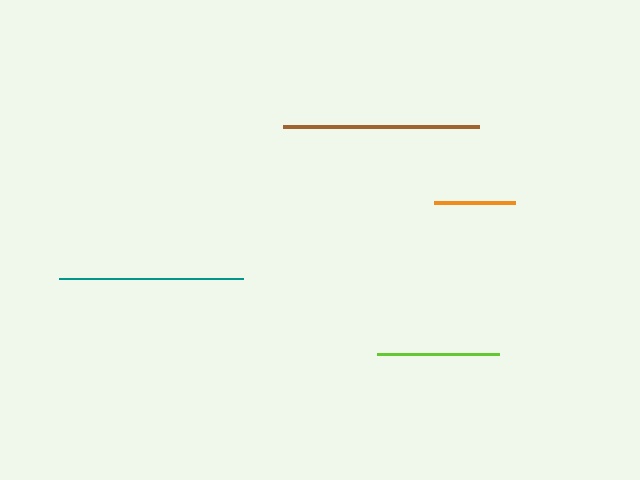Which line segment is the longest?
The brown line is the longest at approximately 196 pixels.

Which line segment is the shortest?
The orange line is the shortest at approximately 80 pixels.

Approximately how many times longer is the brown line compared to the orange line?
The brown line is approximately 2.4 times the length of the orange line.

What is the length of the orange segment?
The orange segment is approximately 80 pixels long.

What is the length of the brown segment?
The brown segment is approximately 196 pixels long.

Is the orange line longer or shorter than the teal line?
The teal line is longer than the orange line.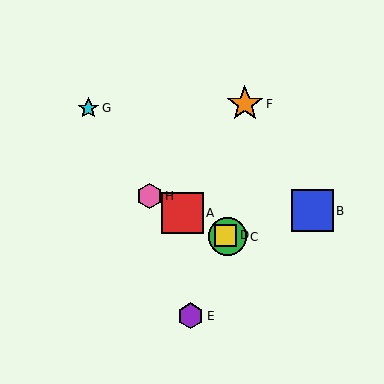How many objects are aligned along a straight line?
4 objects (A, C, D, H) are aligned along a straight line.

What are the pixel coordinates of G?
Object G is at (88, 108).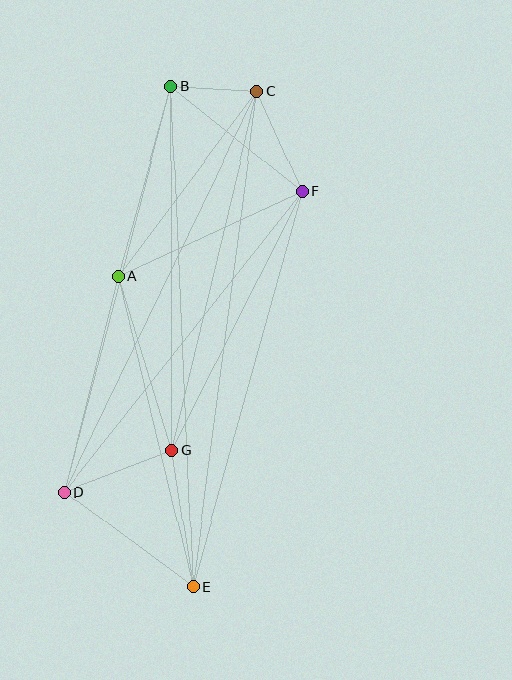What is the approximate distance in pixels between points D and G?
The distance between D and G is approximately 115 pixels.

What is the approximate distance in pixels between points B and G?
The distance between B and G is approximately 364 pixels.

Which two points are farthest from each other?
Points B and E are farthest from each other.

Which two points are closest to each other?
Points B and C are closest to each other.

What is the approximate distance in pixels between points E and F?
The distance between E and F is approximately 410 pixels.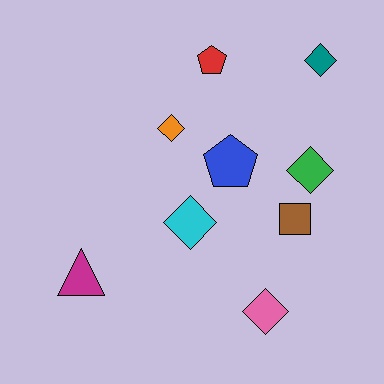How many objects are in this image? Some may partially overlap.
There are 9 objects.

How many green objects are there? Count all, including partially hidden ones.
There is 1 green object.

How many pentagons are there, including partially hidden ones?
There are 2 pentagons.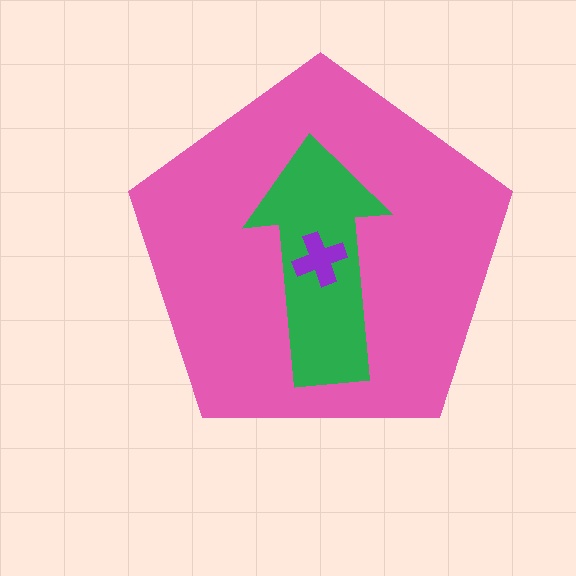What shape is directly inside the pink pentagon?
The green arrow.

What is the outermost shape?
The pink pentagon.